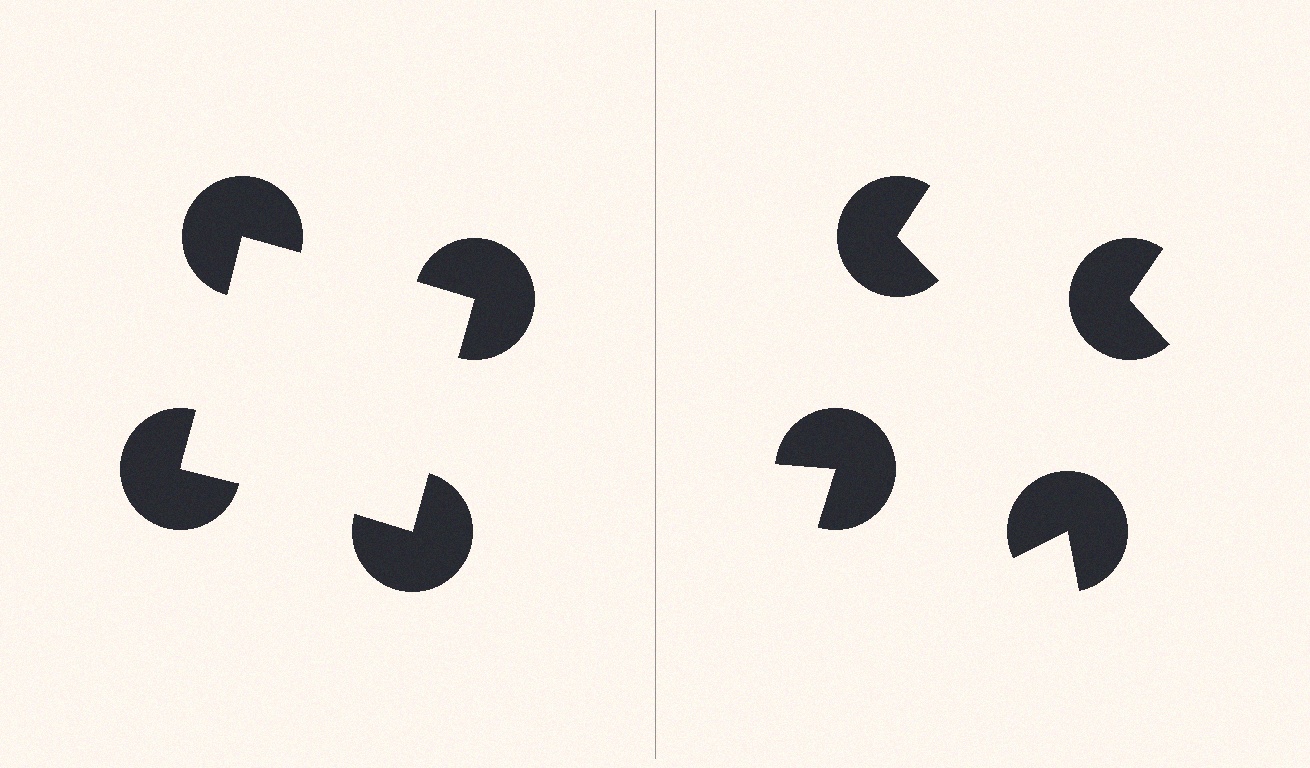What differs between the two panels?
The pac-man discs are positioned identically on both sides; only the wedge orientations differ. On the left they align to a square; on the right they are misaligned.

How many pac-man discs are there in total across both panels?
8 — 4 on each side.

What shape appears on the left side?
An illusory square.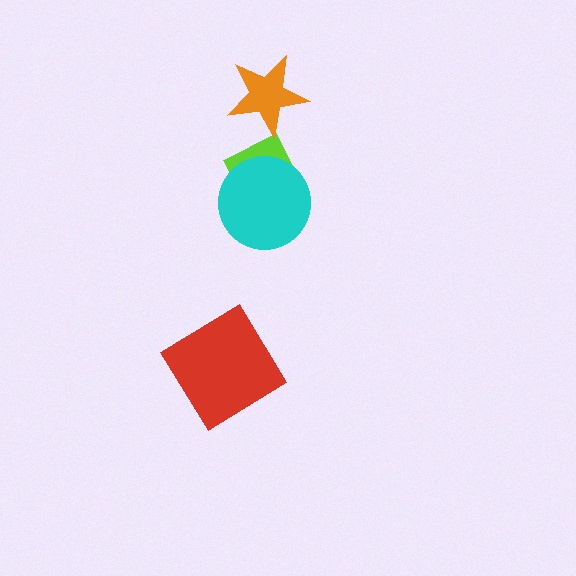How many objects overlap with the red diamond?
0 objects overlap with the red diamond.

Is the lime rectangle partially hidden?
Yes, it is partially covered by another shape.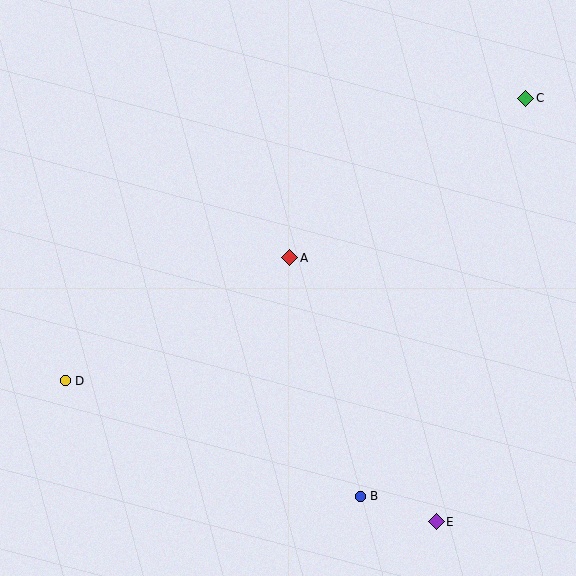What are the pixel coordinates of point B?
Point B is at (360, 496).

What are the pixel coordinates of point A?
Point A is at (290, 258).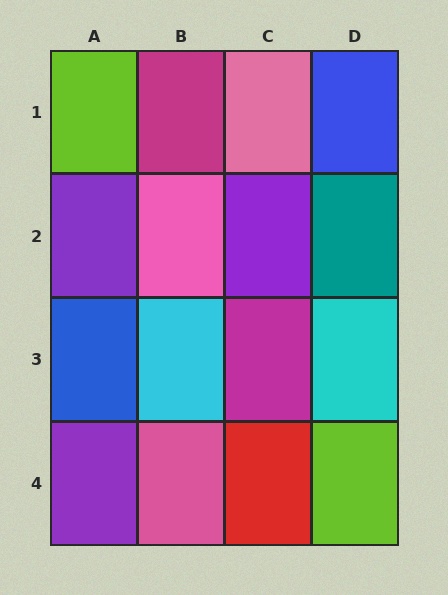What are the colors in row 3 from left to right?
Blue, cyan, magenta, cyan.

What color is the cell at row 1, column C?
Pink.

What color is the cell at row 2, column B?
Pink.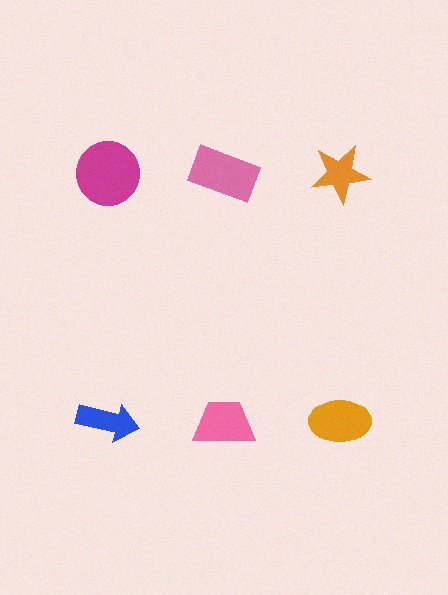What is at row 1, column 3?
An orange star.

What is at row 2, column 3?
An orange ellipse.